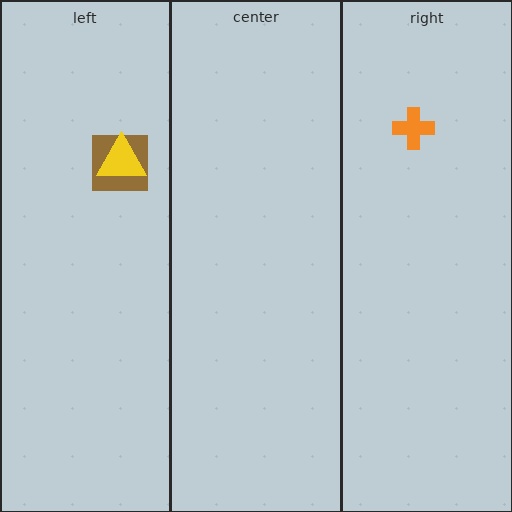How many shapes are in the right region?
1.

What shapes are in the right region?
The orange cross.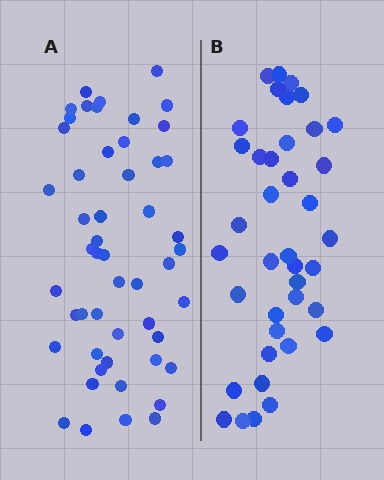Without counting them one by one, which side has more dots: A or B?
Region A (the left region) has more dots.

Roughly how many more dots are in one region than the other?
Region A has roughly 12 or so more dots than region B.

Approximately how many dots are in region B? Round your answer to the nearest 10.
About 40 dots. (The exact count is 39, which rounds to 40.)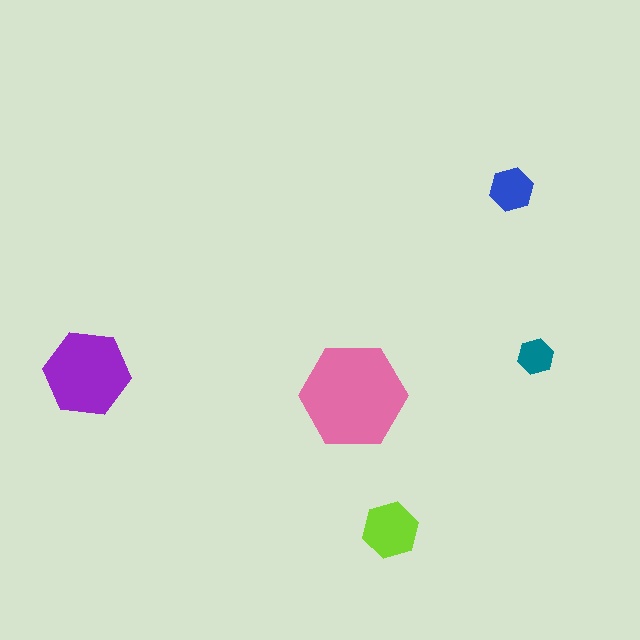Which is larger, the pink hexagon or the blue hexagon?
The pink one.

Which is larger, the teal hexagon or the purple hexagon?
The purple one.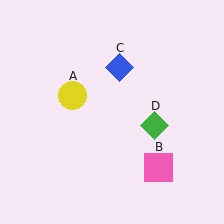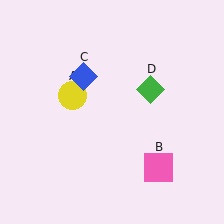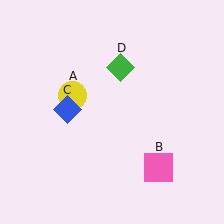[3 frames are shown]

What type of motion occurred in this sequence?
The blue diamond (object C), green diamond (object D) rotated counterclockwise around the center of the scene.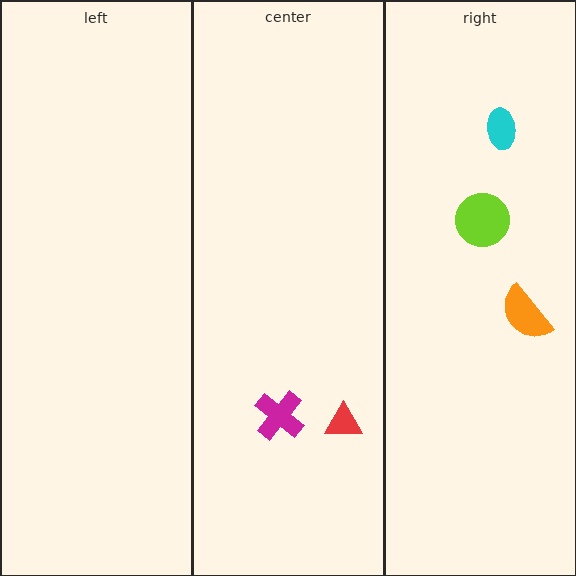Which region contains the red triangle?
The center region.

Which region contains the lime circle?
The right region.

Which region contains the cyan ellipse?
The right region.